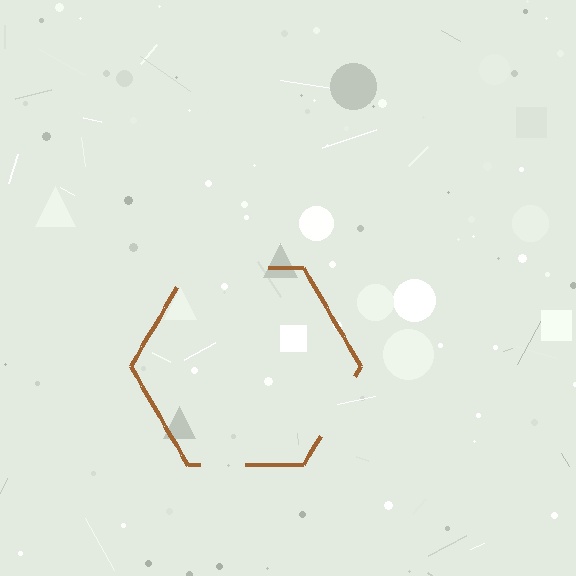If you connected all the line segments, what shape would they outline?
They would outline a hexagon.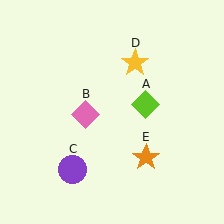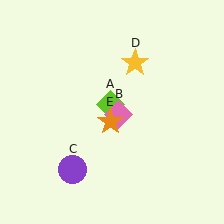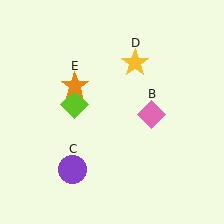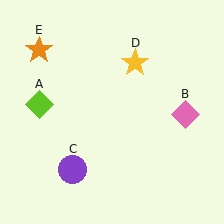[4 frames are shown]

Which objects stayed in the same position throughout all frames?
Purple circle (object C) and yellow star (object D) remained stationary.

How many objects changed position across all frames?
3 objects changed position: lime diamond (object A), pink diamond (object B), orange star (object E).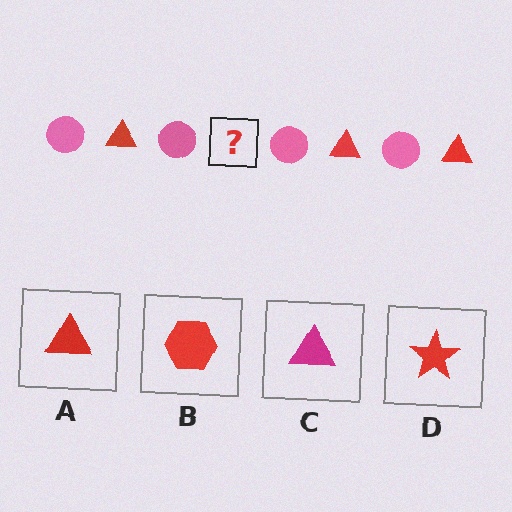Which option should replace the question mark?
Option A.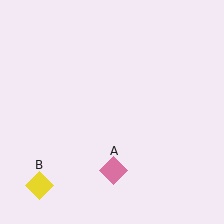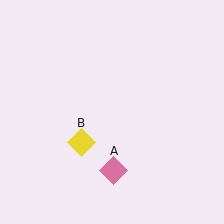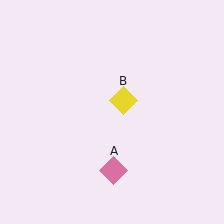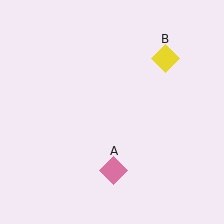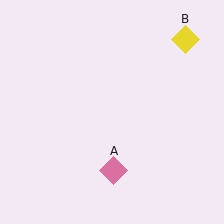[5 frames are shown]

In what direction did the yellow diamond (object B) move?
The yellow diamond (object B) moved up and to the right.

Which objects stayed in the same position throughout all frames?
Pink diamond (object A) remained stationary.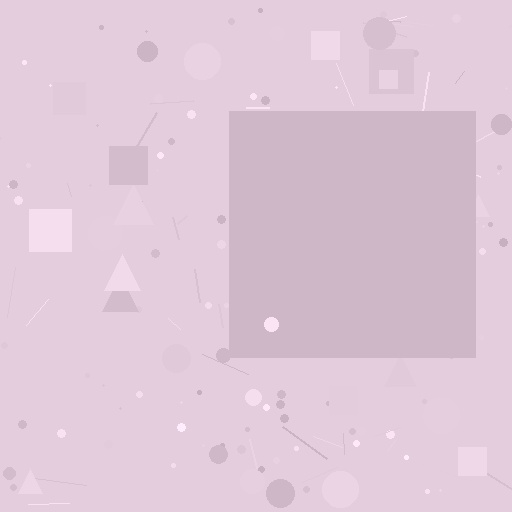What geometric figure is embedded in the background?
A square is embedded in the background.